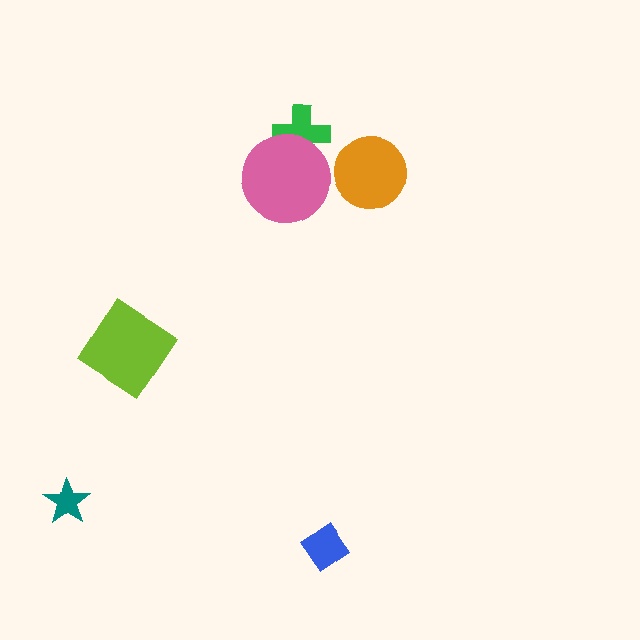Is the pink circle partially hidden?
No, no other shape covers it.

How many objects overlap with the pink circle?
1 object overlaps with the pink circle.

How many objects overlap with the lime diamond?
0 objects overlap with the lime diamond.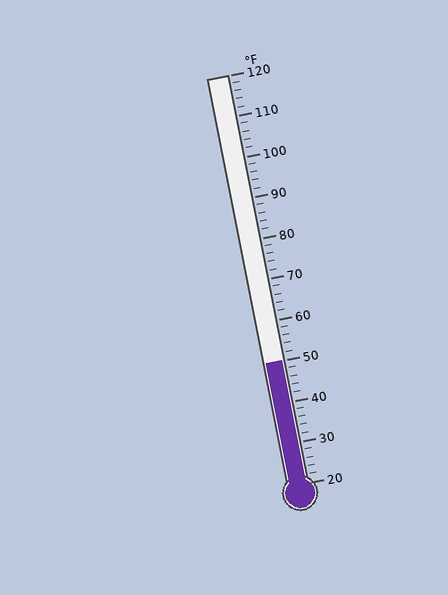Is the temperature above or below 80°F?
The temperature is below 80°F.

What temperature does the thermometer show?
The thermometer shows approximately 50°F.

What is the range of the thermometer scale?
The thermometer scale ranges from 20°F to 120°F.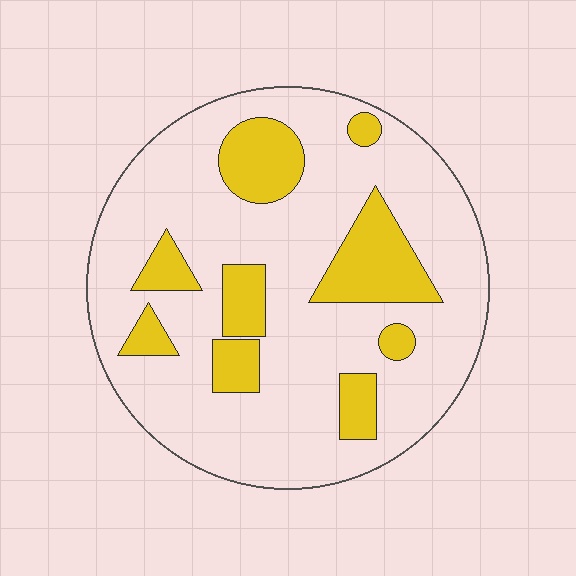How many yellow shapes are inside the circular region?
9.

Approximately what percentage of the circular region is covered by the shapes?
Approximately 20%.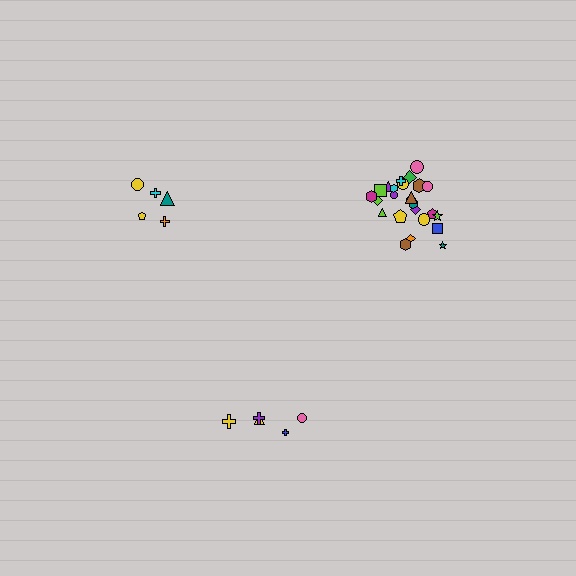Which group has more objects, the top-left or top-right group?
The top-right group.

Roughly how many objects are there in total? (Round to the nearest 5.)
Roughly 35 objects in total.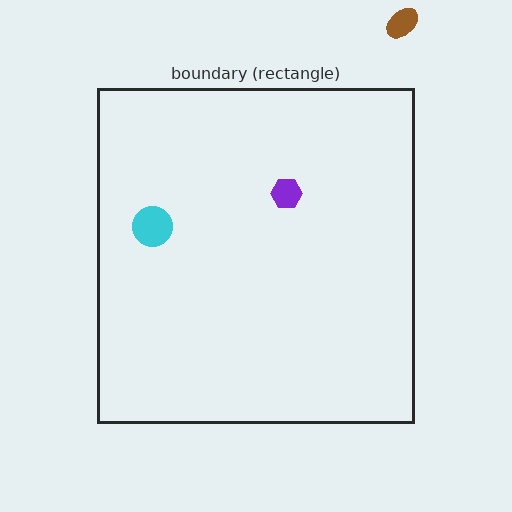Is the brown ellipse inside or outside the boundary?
Outside.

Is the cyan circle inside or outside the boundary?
Inside.